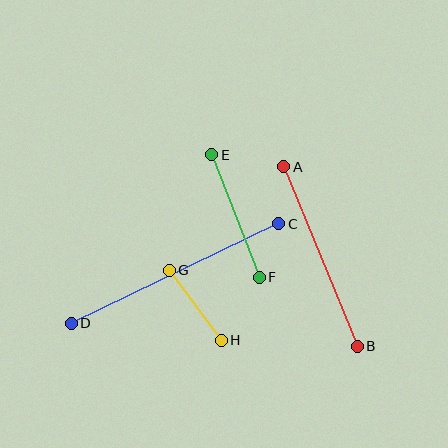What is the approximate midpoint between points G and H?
The midpoint is at approximately (195, 305) pixels.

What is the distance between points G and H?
The distance is approximately 87 pixels.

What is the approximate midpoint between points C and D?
The midpoint is at approximately (175, 273) pixels.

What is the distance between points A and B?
The distance is approximately 194 pixels.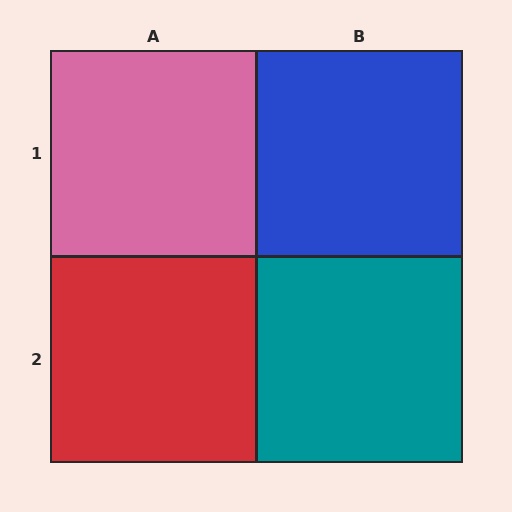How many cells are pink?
1 cell is pink.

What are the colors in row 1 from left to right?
Pink, blue.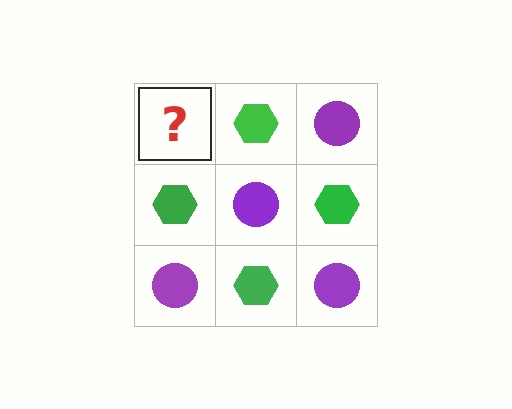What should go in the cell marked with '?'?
The missing cell should contain a purple circle.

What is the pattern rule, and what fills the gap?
The rule is that it alternates purple circle and green hexagon in a checkerboard pattern. The gap should be filled with a purple circle.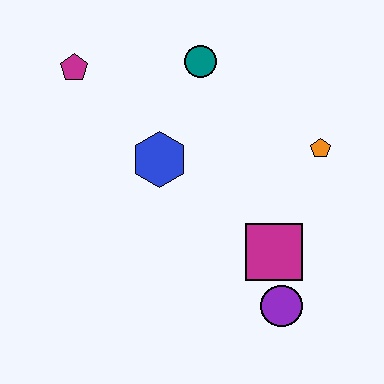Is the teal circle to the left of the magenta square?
Yes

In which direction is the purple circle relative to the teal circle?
The purple circle is below the teal circle.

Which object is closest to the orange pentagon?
The magenta square is closest to the orange pentagon.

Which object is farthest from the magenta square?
The magenta pentagon is farthest from the magenta square.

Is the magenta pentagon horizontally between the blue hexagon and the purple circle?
No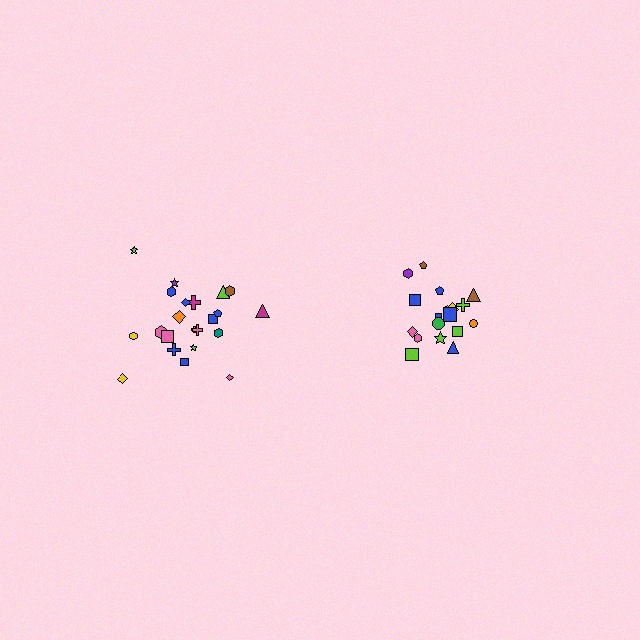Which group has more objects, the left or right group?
The left group.